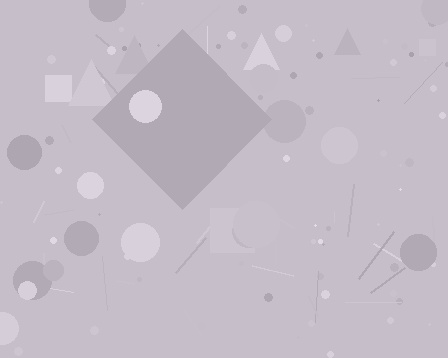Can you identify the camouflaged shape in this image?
The camouflaged shape is a diamond.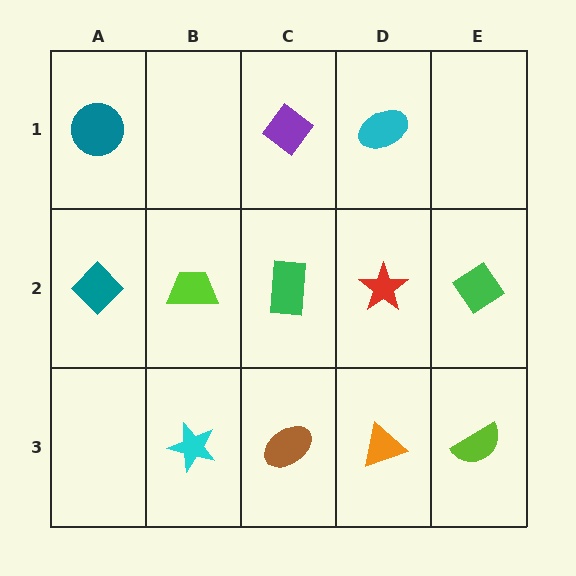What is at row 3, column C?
A brown ellipse.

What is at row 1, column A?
A teal circle.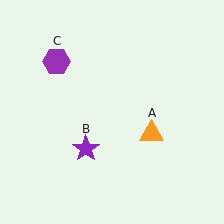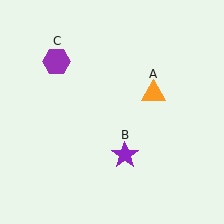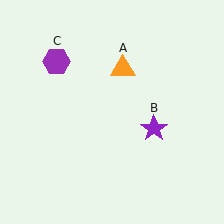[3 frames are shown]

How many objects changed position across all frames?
2 objects changed position: orange triangle (object A), purple star (object B).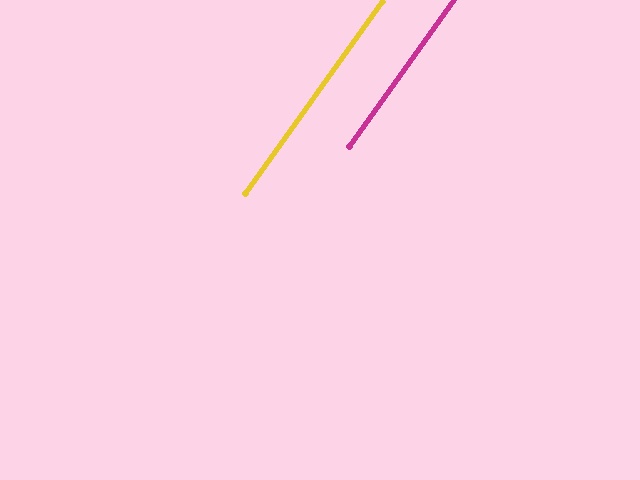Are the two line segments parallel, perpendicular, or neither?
Parallel — their directions differ by only 0.2°.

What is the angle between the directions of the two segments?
Approximately 0 degrees.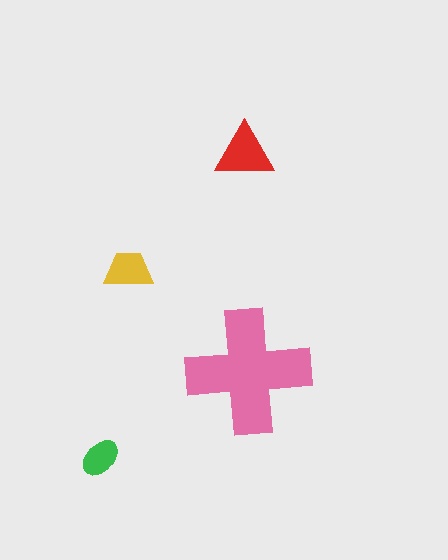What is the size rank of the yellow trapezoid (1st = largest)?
3rd.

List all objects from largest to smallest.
The pink cross, the red triangle, the yellow trapezoid, the green ellipse.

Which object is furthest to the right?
The pink cross is rightmost.